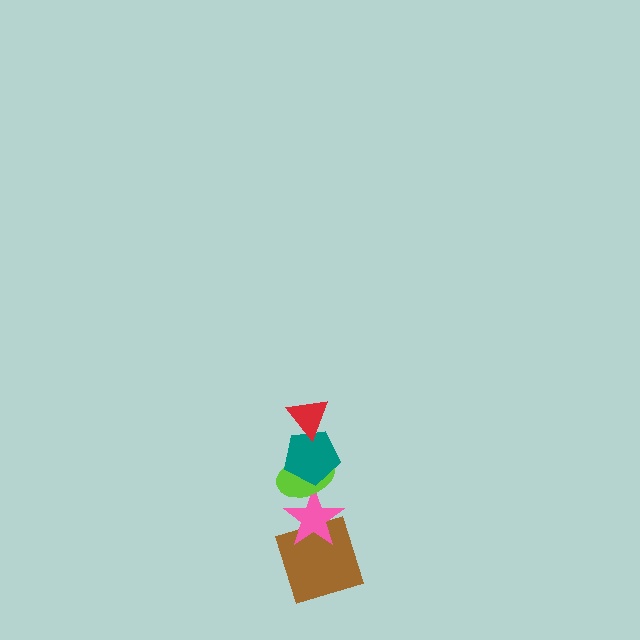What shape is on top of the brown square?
The pink star is on top of the brown square.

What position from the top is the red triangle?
The red triangle is 1st from the top.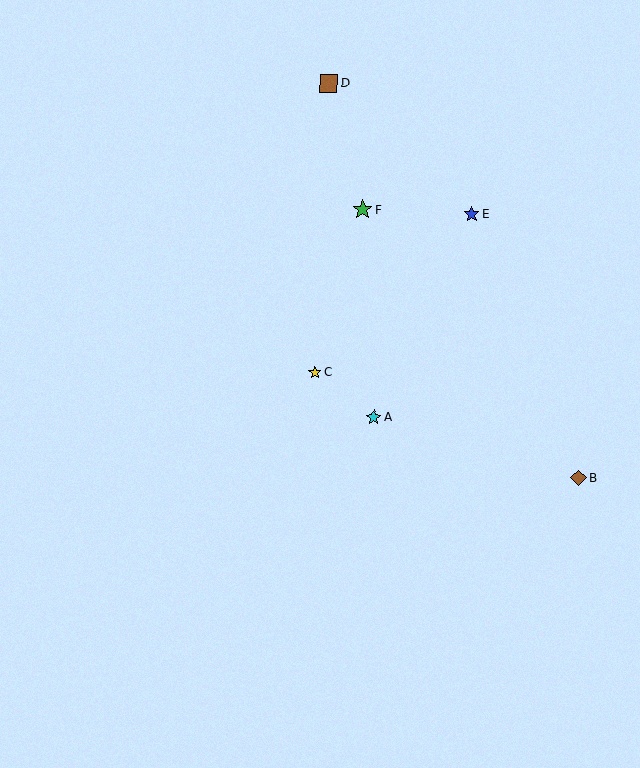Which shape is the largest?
The green star (labeled F) is the largest.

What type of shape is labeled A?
Shape A is a cyan star.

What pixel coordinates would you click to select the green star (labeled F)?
Click at (363, 209) to select the green star F.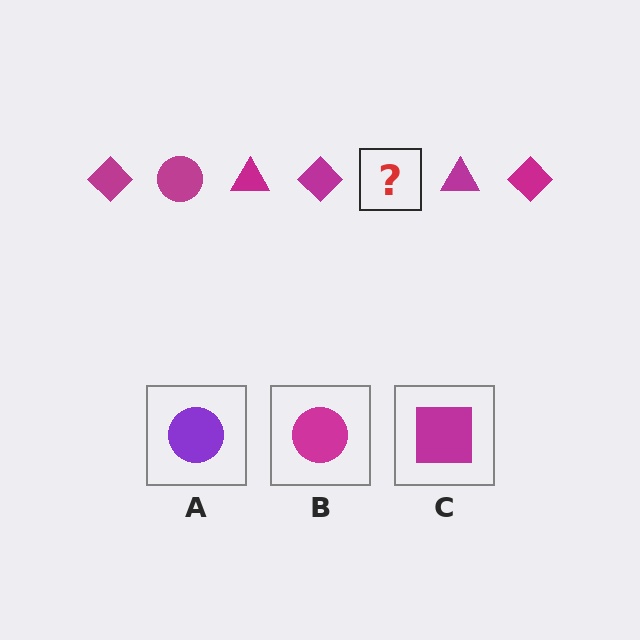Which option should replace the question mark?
Option B.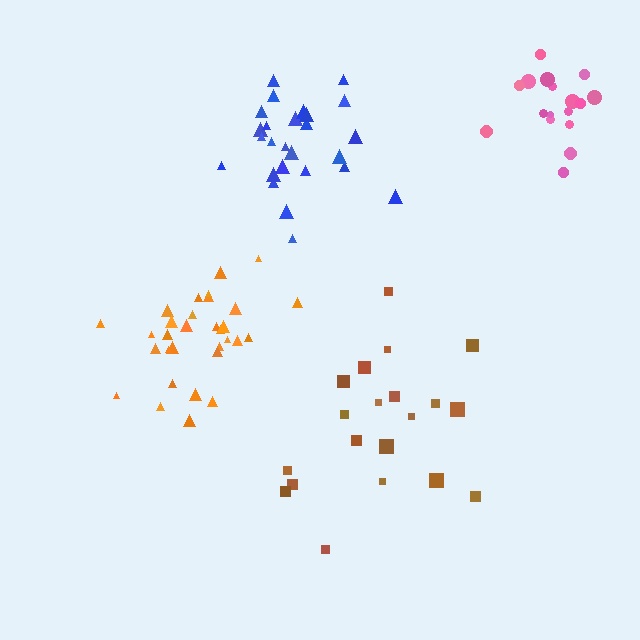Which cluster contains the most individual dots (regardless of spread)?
Orange (31).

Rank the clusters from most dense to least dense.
orange, blue, pink, brown.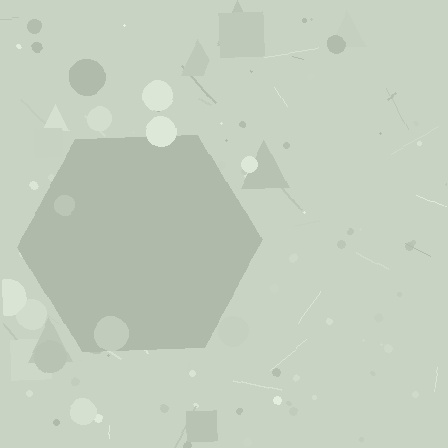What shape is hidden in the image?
A hexagon is hidden in the image.